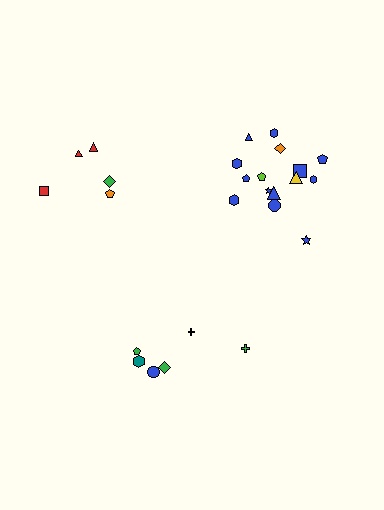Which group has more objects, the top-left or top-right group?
The top-right group.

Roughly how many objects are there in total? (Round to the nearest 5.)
Roughly 25 objects in total.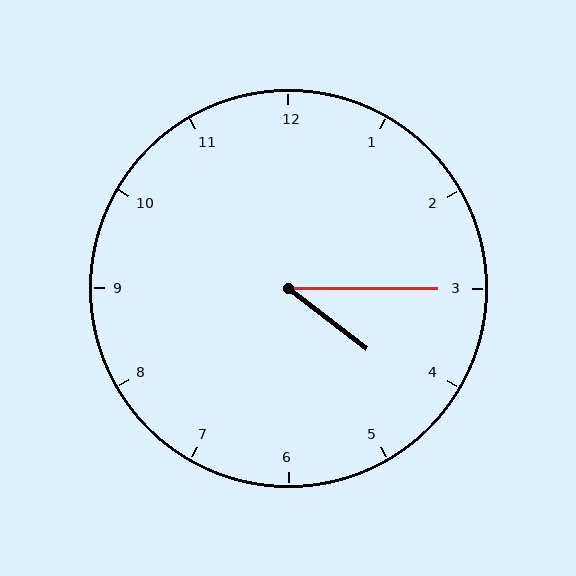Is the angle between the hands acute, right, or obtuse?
It is acute.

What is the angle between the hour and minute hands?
Approximately 38 degrees.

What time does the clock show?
4:15.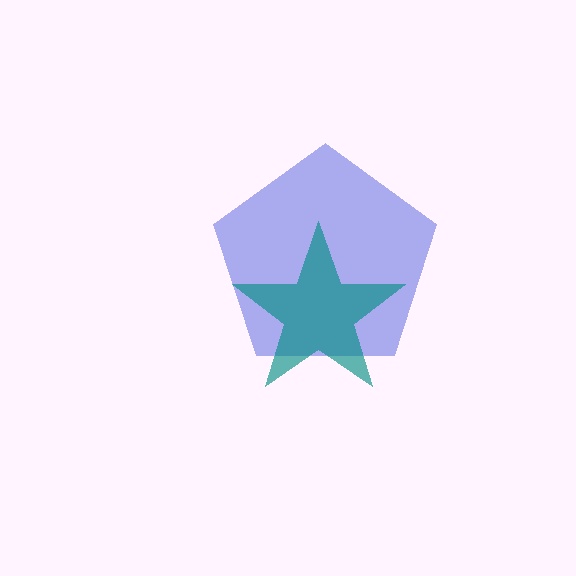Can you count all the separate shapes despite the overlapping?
Yes, there are 2 separate shapes.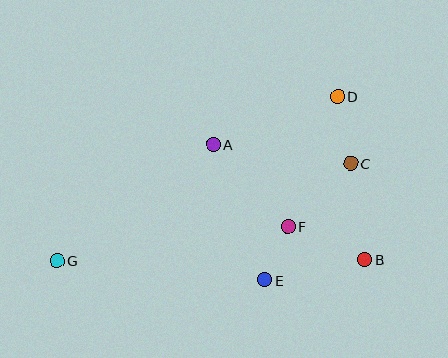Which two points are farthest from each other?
Points D and G are farthest from each other.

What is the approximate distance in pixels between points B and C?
The distance between B and C is approximately 97 pixels.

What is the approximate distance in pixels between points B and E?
The distance between B and E is approximately 102 pixels.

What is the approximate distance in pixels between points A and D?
The distance between A and D is approximately 133 pixels.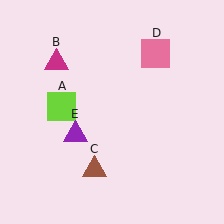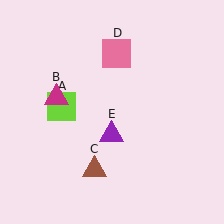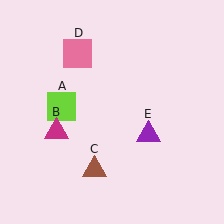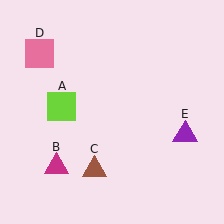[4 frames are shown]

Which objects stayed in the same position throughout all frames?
Lime square (object A) and brown triangle (object C) remained stationary.